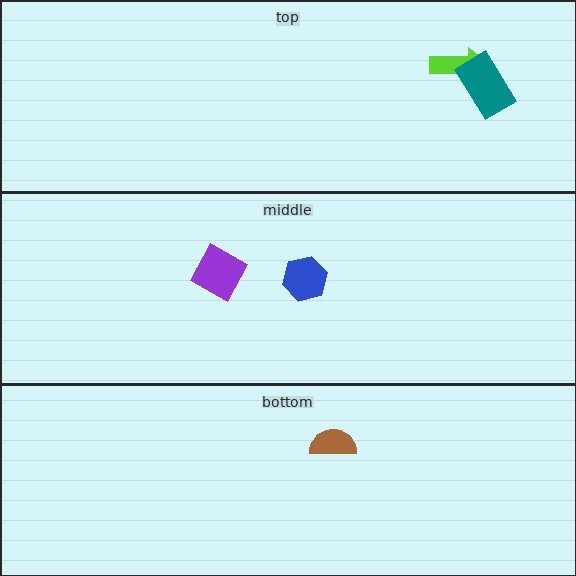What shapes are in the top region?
The lime arrow, the teal rectangle.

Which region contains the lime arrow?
The top region.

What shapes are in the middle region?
The blue hexagon, the purple diamond.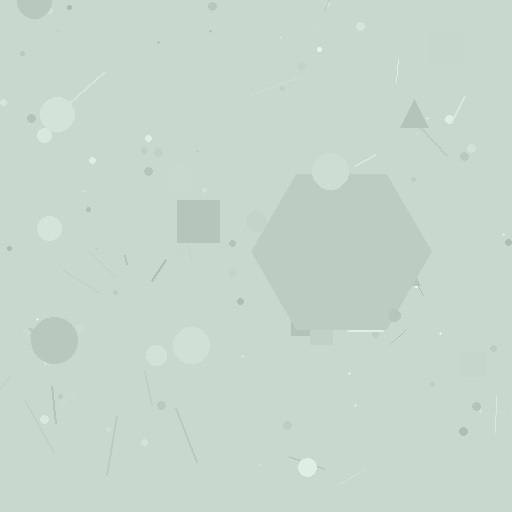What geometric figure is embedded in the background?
A hexagon is embedded in the background.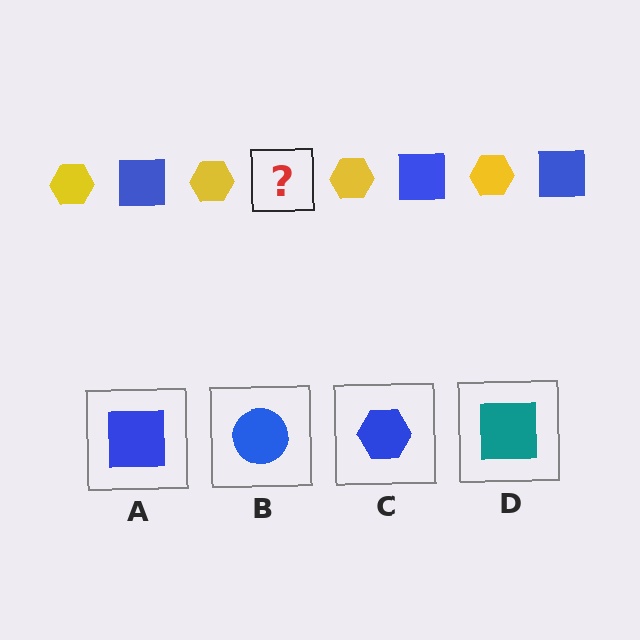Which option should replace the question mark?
Option A.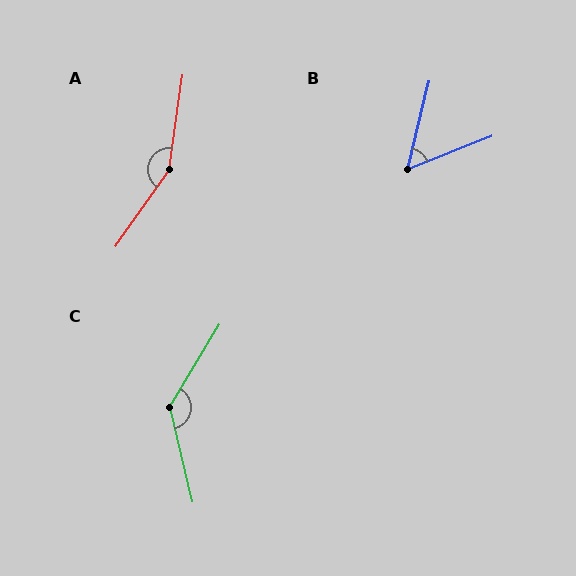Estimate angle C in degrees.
Approximately 136 degrees.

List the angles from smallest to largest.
B (55°), C (136°), A (153°).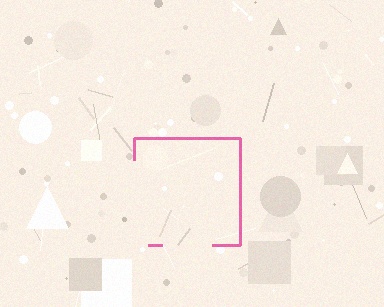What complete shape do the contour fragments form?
The contour fragments form a square.